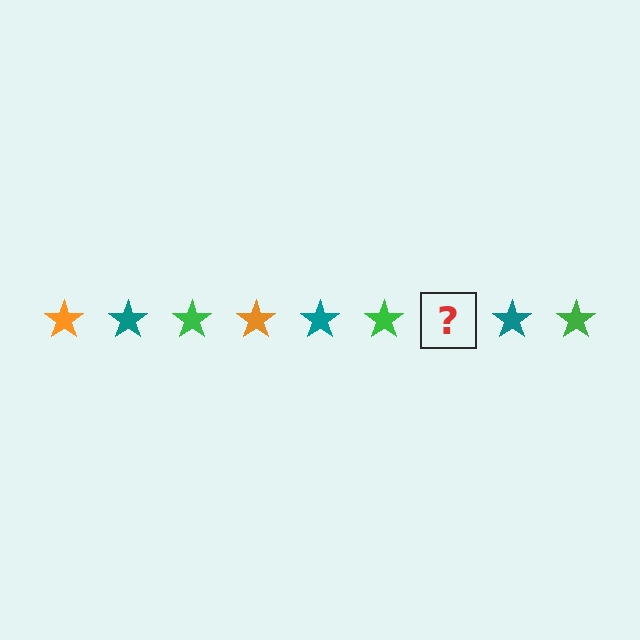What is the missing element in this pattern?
The missing element is an orange star.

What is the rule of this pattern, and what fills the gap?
The rule is that the pattern cycles through orange, teal, green stars. The gap should be filled with an orange star.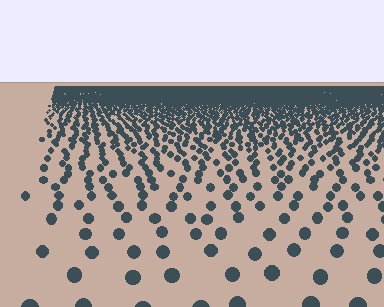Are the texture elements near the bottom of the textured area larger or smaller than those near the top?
Larger. Near the bottom, elements are closer to the viewer and appear at a bigger on-screen size.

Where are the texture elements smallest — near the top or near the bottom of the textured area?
Near the top.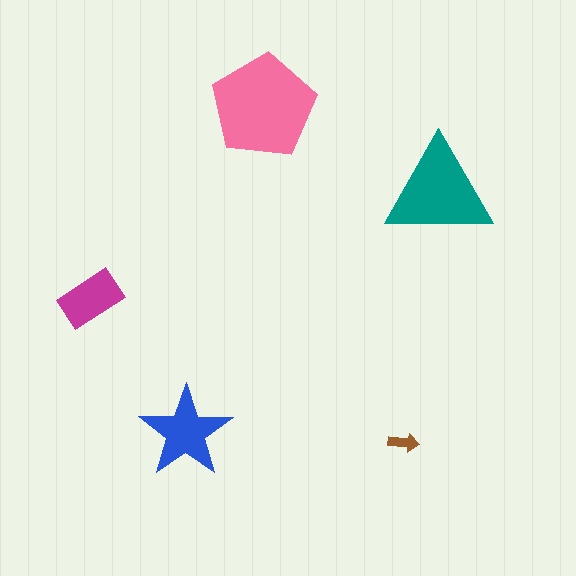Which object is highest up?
The pink pentagon is topmost.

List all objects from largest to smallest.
The pink pentagon, the teal triangle, the blue star, the magenta rectangle, the brown arrow.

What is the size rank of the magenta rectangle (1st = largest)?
4th.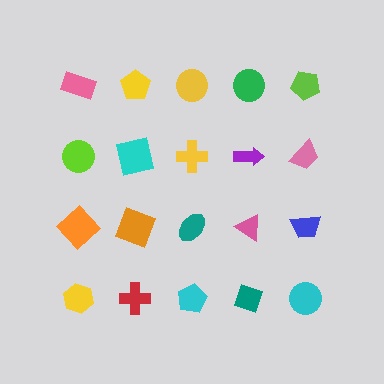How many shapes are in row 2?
5 shapes.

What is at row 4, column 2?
A red cross.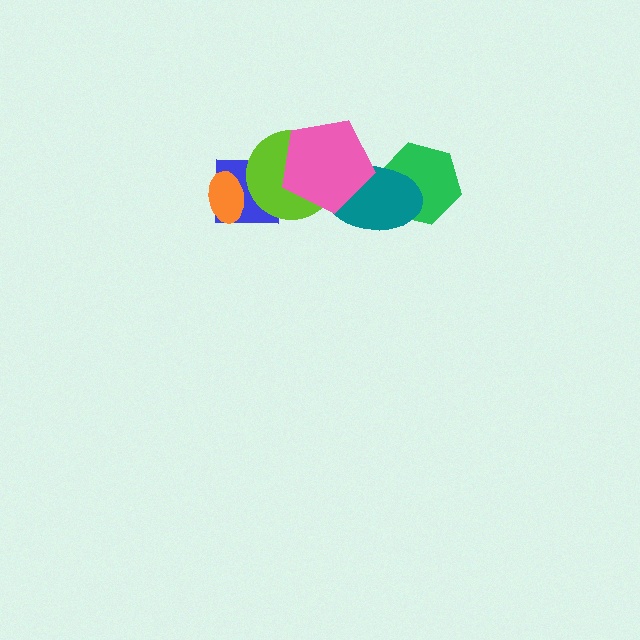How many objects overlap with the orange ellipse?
1 object overlaps with the orange ellipse.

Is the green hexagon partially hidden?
Yes, it is partially covered by another shape.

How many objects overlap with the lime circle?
2 objects overlap with the lime circle.